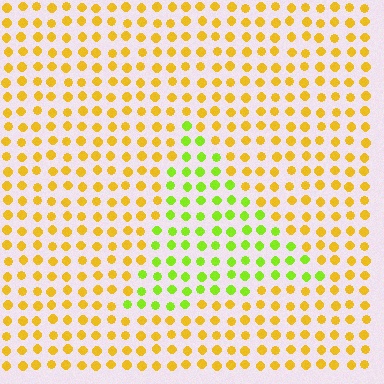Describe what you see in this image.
The image is filled with small yellow elements in a uniform arrangement. A triangle-shaped region is visible where the elements are tinted to a slightly different hue, forming a subtle color boundary.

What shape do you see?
I see a triangle.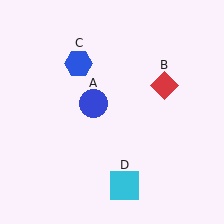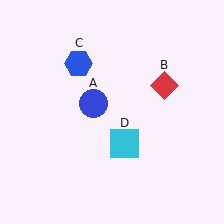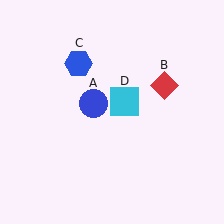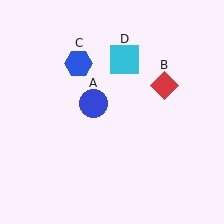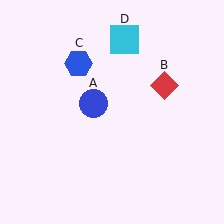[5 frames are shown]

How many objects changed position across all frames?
1 object changed position: cyan square (object D).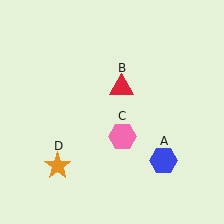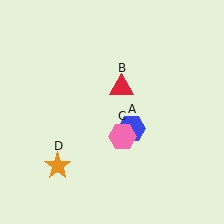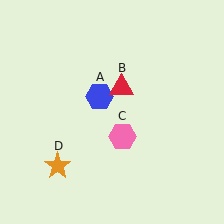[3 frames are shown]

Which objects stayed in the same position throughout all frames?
Red triangle (object B) and pink hexagon (object C) and orange star (object D) remained stationary.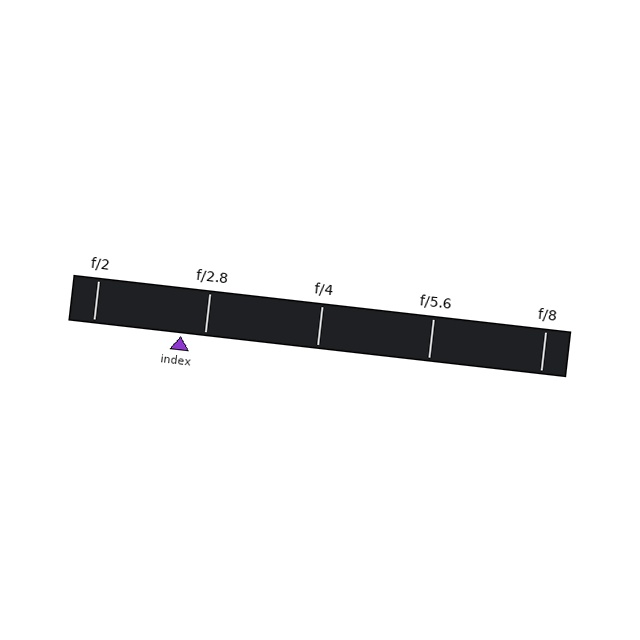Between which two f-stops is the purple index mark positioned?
The index mark is between f/2 and f/2.8.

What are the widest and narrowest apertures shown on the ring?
The widest aperture shown is f/2 and the narrowest is f/8.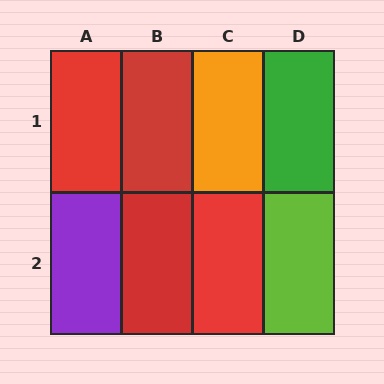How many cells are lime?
1 cell is lime.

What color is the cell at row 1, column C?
Orange.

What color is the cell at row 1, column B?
Red.